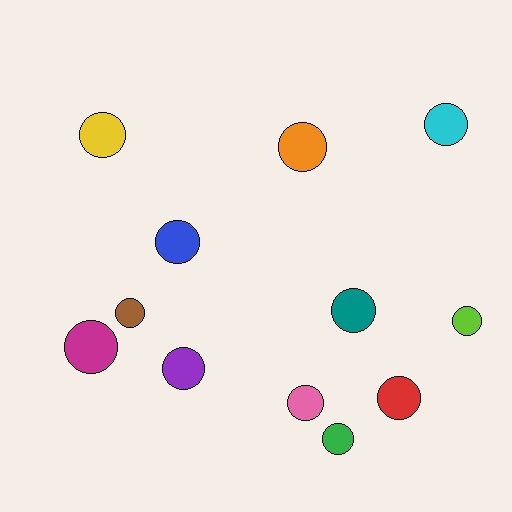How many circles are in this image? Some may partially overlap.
There are 12 circles.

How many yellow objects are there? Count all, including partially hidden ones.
There is 1 yellow object.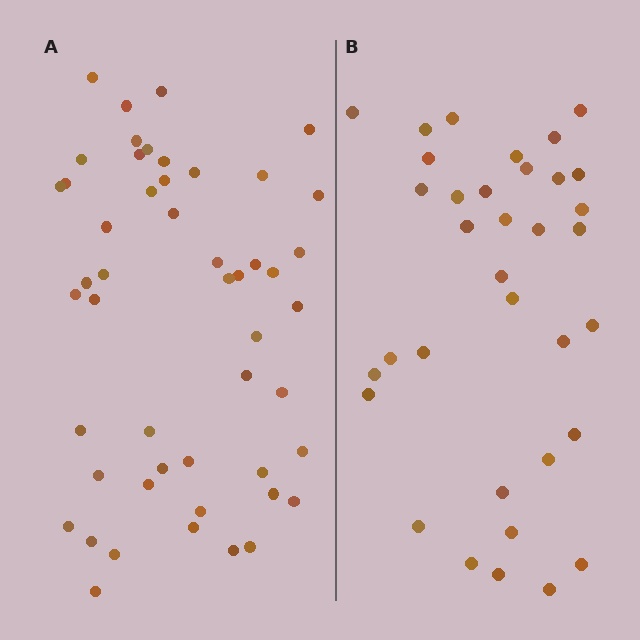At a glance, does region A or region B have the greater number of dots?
Region A (the left region) has more dots.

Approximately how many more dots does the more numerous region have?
Region A has approximately 15 more dots than region B.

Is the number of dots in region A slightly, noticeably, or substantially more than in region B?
Region A has noticeably more, but not dramatically so. The ratio is roughly 1.4 to 1.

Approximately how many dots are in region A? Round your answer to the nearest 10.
About 50 dots.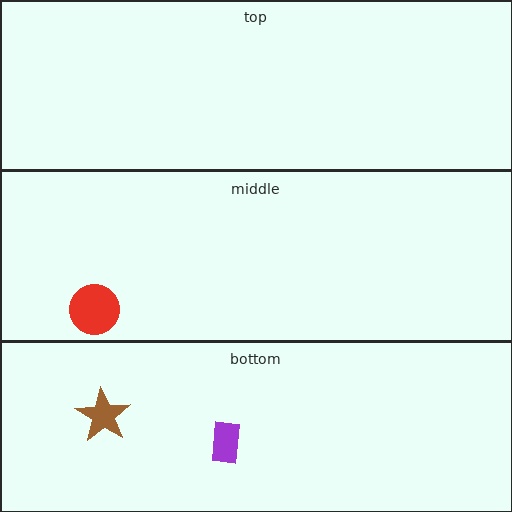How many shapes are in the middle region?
1.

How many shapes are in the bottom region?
2.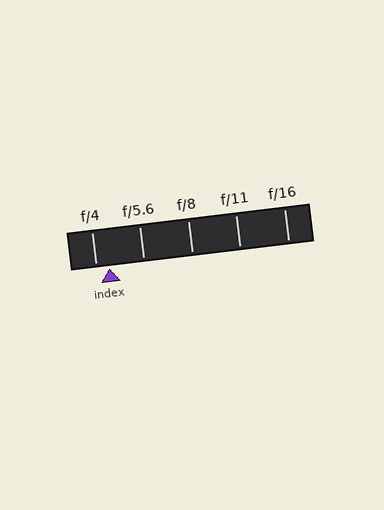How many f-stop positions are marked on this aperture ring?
There are 5 f-stop positions marked.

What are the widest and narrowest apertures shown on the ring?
The widest aperture shown is f/4 and the narrowest is f/16.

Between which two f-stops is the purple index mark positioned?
The index mark is between f/4 and f/5.6.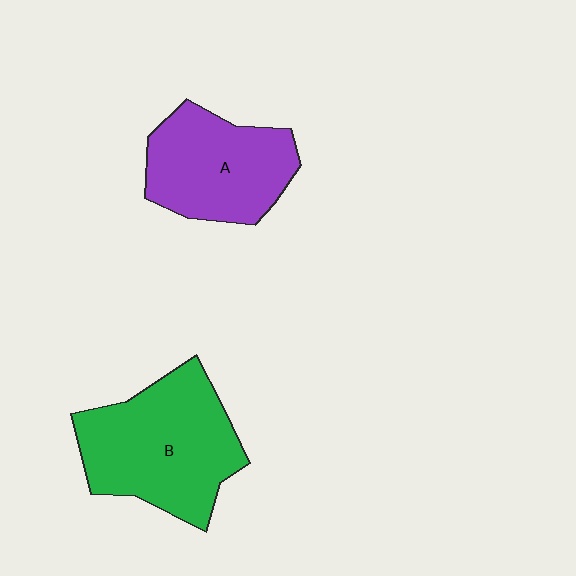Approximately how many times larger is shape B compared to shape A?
Approximately 1.3 times.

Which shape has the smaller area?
Shape A (purple).